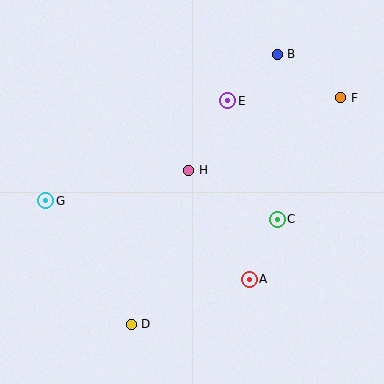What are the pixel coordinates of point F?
Point F is at (341, 98).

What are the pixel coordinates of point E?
Point E is at (228, 101).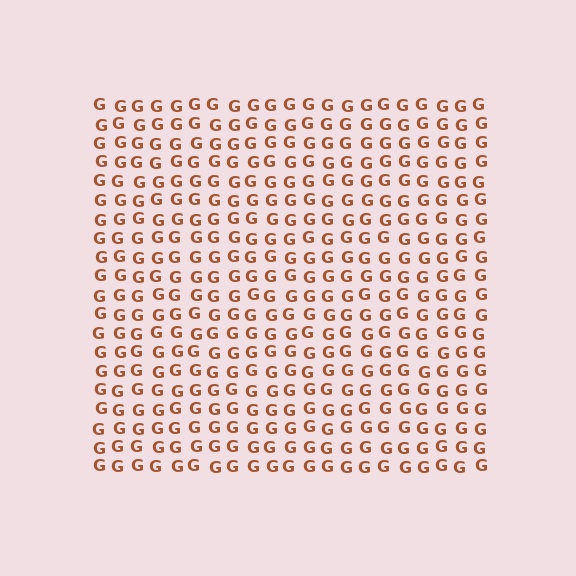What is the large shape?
The large shape is a square.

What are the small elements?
The small elements are letter G's.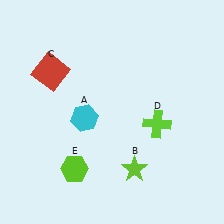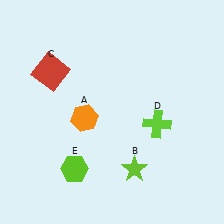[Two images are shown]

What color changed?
The hexagon (A) changed from cyan in Image 1 to orange in Image 2.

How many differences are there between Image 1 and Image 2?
There is 1 difference between the two images.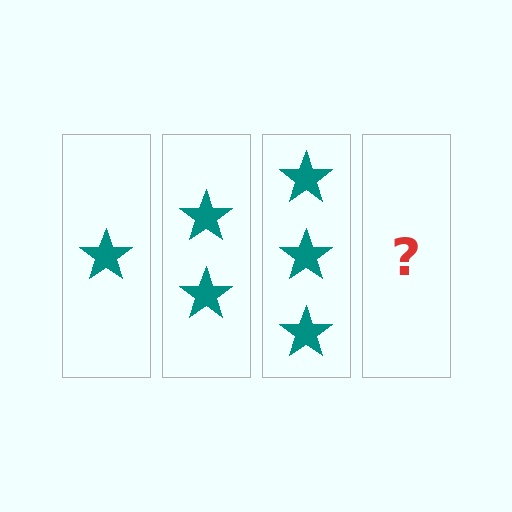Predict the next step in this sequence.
The next step is 4 stars.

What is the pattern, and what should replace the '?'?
The pattern is that each step adds one more star. The '?' should be 4 stars.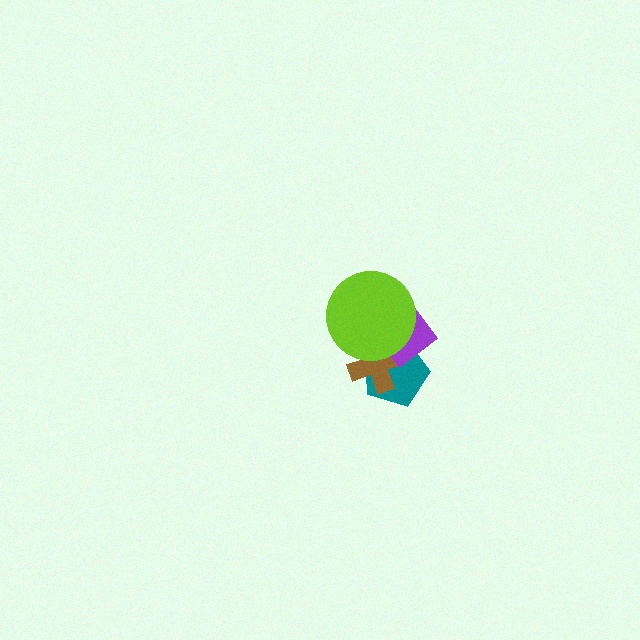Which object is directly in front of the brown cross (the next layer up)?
The purple diamond is directly in front of the brown cross.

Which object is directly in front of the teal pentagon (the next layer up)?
The brown cross is directly in front of the teal pentagon.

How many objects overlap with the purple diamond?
3 objects overlap with the purple diamond.